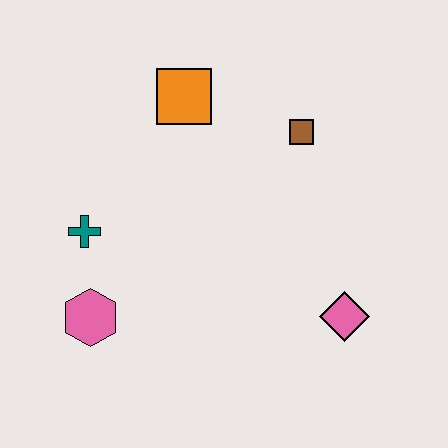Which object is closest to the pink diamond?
The brown square is closest to the pink diamond.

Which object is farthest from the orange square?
The pink diamond is farthest from the orange square.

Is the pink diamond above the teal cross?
No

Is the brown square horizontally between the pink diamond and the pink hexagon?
Yes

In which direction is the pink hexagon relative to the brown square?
The pink hexagon is to the left of the brown square.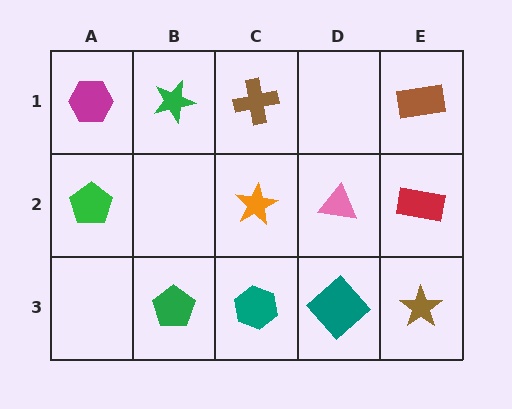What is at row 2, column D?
A pink triangle.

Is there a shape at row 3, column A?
No, that cell is empty.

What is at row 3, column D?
A teal diamond.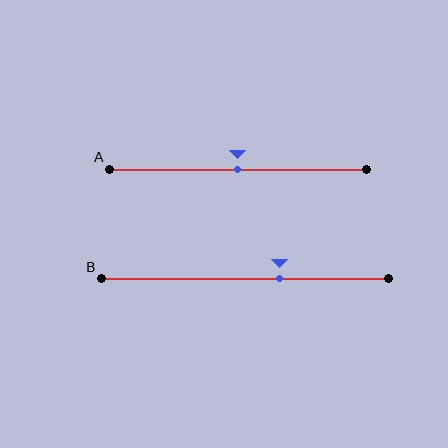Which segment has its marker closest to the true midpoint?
Segment A has its marker closest to the true midpoint.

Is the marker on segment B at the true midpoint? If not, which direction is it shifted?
No, the marker on segment B is shifted to the right by about 12% of the segment length.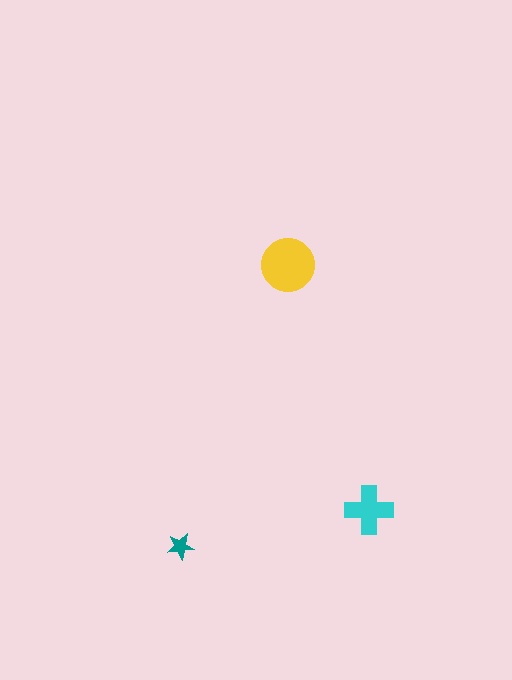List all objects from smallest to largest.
The teal star, the cyan cross, the yellow circle.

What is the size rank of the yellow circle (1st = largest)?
1st.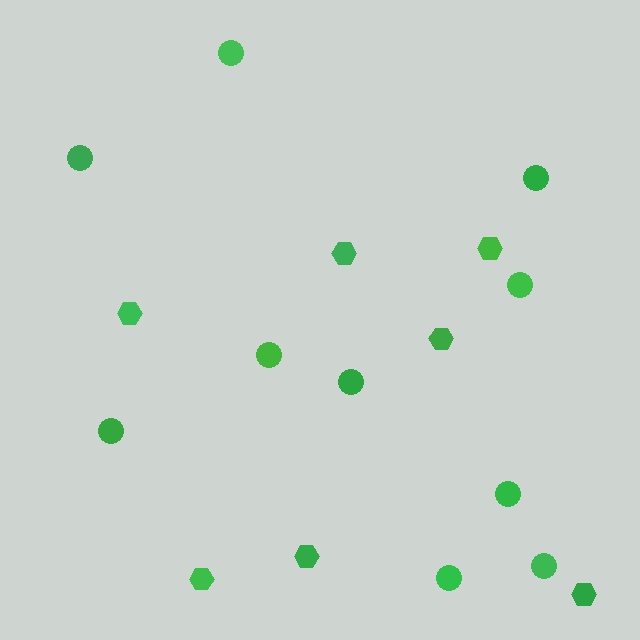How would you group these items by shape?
There are 2 groups: one group of circles (10) and one group of hexagons (7).